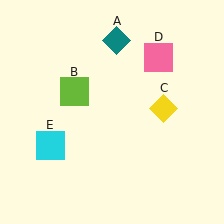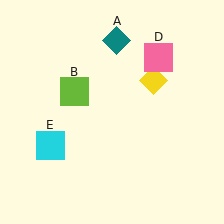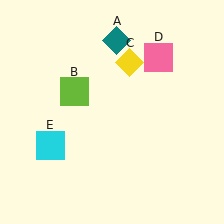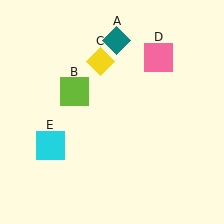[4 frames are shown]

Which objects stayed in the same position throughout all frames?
Teal diamond (object A) and lime square (object B) and pink square (object D) and cyan square (object E) remained stationary.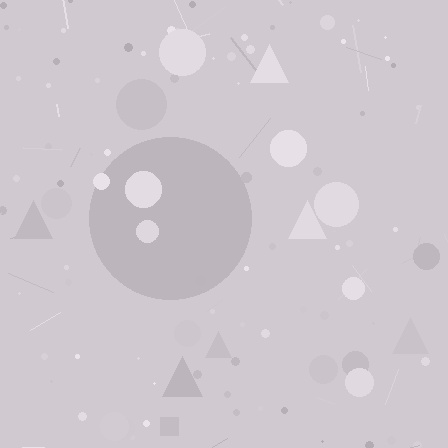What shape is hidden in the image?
A circle is hidden in the image.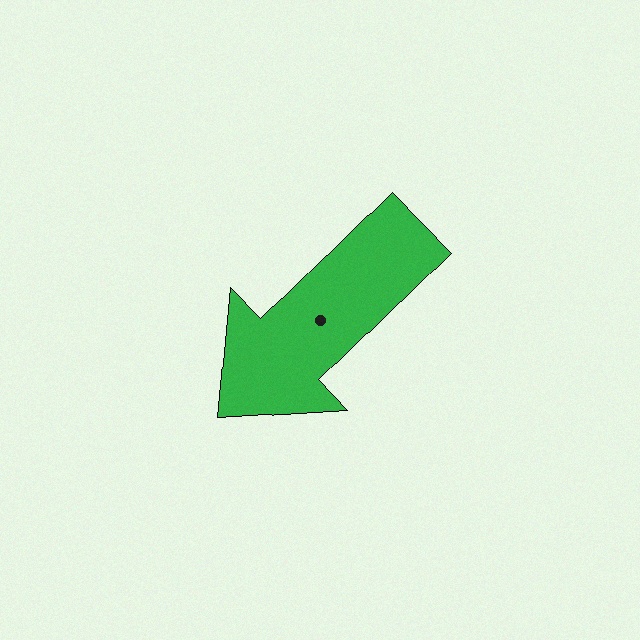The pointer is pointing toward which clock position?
Roughly 8 o'clock.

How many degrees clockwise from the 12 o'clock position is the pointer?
Approximately 226 degrees.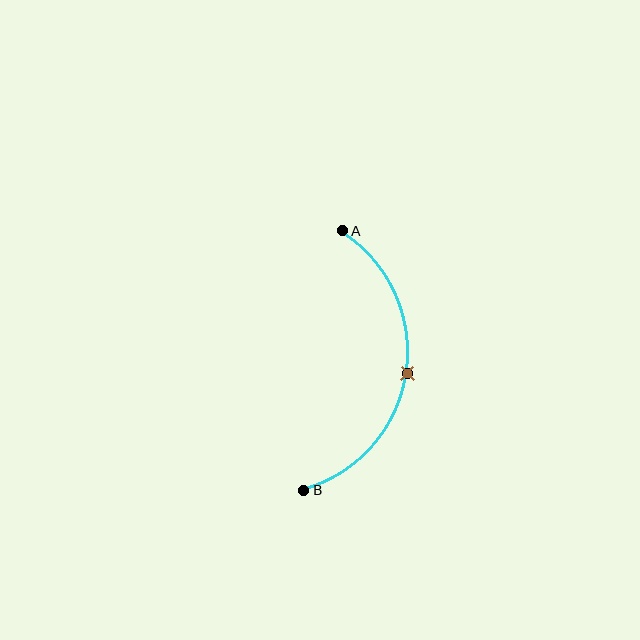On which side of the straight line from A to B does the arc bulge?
The arc bulges to the right of the straight line connecting A and B.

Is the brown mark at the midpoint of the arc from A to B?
Yes. The brown mark lies on the arc at equal arc-length from both A and B — it is the arc midpoint.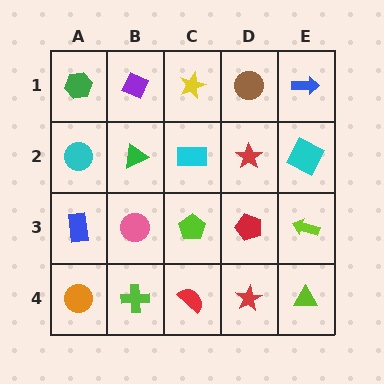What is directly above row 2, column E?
A blue arrow.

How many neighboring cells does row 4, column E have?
2.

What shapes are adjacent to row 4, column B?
A pink circle (row 3, column B), an orange circle (row 4, column A), a red semicircle (row 4, column C).